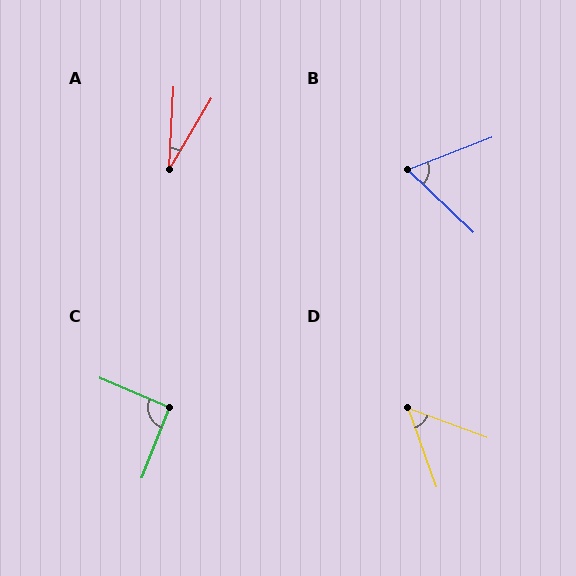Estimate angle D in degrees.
Approximately 50 degrees.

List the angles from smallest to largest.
A (28°), D (50°), B (65°), C (92°).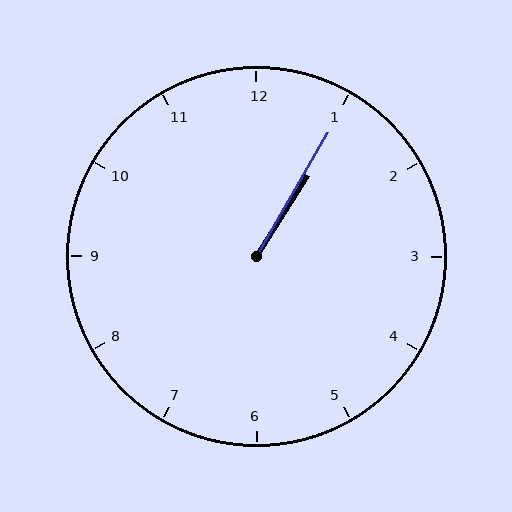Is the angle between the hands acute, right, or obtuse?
It is acute.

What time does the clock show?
1:05.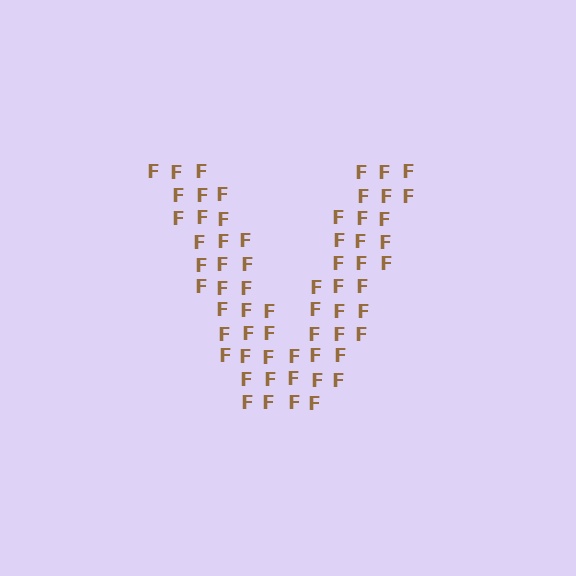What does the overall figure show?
The overall figure shows the letter V.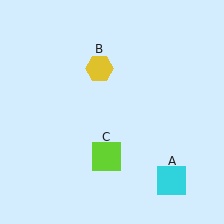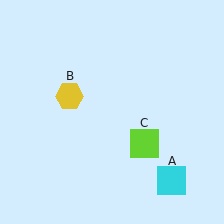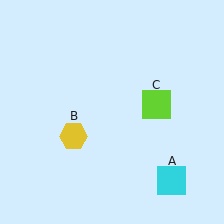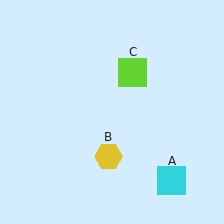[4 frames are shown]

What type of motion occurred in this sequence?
The yellow hexagon (object B), lime square (object C) rotated counterclockwise around the center of the scene.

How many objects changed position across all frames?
2 objects changed position: yellow hexagon (object B), lime square (object C).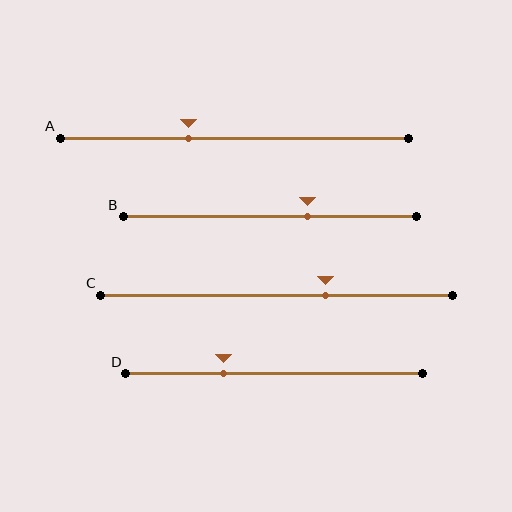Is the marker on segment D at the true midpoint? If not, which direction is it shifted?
No, the marker on segment D is shifted to the left by about 17% of the segment length.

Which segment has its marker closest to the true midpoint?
Segment B has its marker closest to the true midpoint.